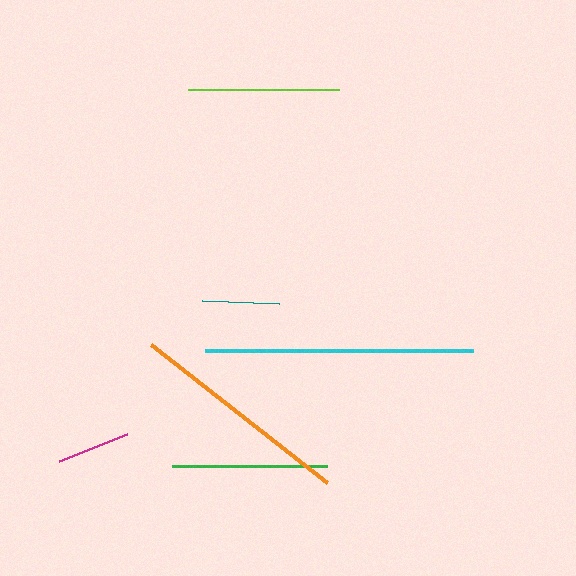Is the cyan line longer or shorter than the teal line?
The cyan line is longer than the teal line.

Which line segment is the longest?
The cyan line is the longest at approximately 268 pixels.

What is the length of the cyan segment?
The cyan segment is approximately 268 pixels long.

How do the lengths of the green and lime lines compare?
The green and lime lines are approximately the same length.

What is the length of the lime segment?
The lime segment is approximately 151 pixels long.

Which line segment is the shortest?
The magenta line is the shortest at approximately 73 pixels.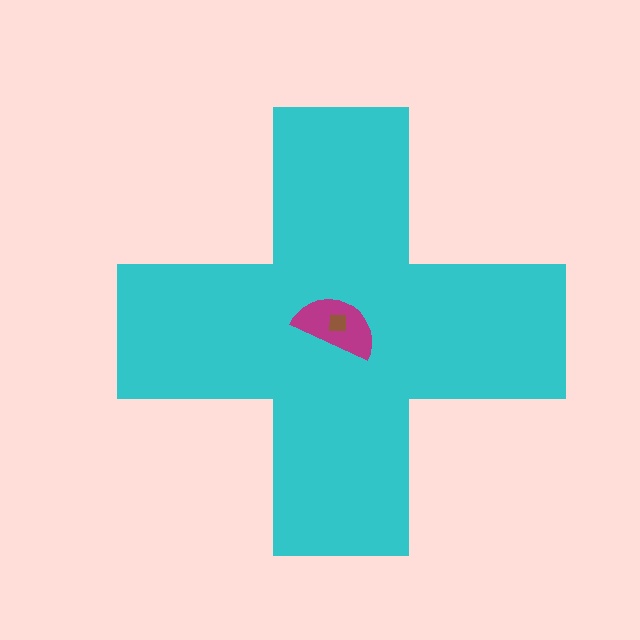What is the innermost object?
The brown square.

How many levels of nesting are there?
3.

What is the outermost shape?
The cyan cross.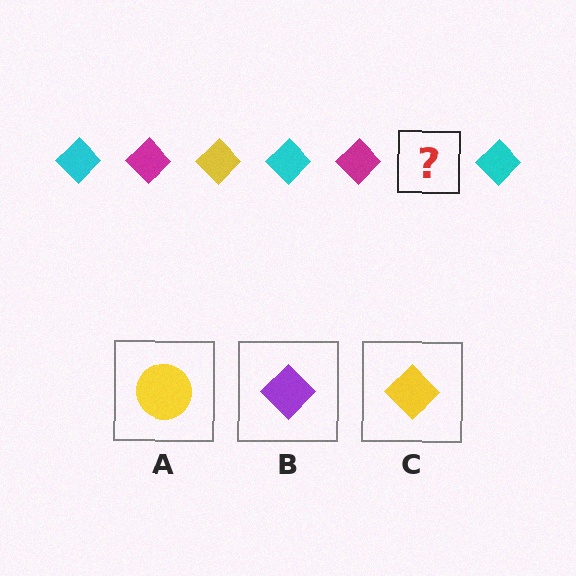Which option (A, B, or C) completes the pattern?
C.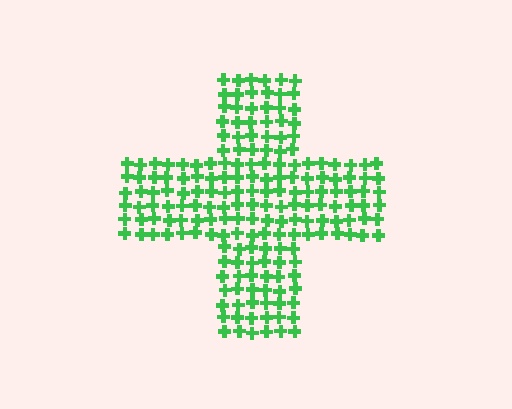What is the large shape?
The large shape is a cross.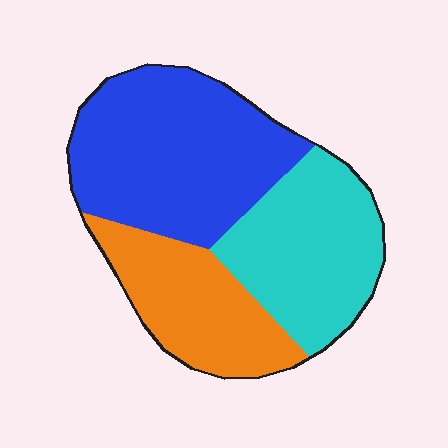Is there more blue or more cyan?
Blue.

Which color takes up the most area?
Blue, at roughly 45%.